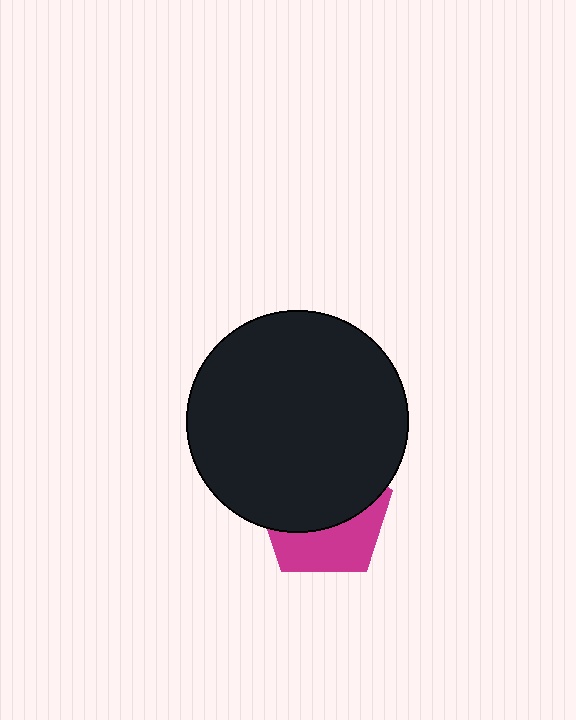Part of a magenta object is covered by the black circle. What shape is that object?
It is a pentagon.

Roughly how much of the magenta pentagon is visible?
A small part of it is visible (roughly 40%).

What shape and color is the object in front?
The object in front is a black circle.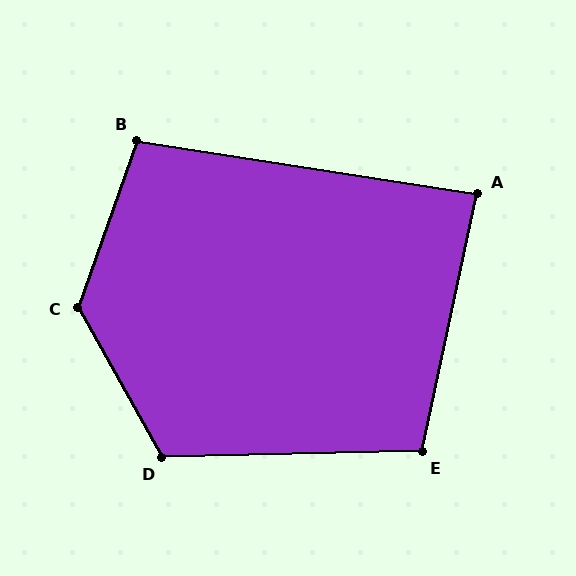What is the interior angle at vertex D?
Approximately 118 degrees (obtuse).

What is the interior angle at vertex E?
Approximately 103 degrees (obtuse).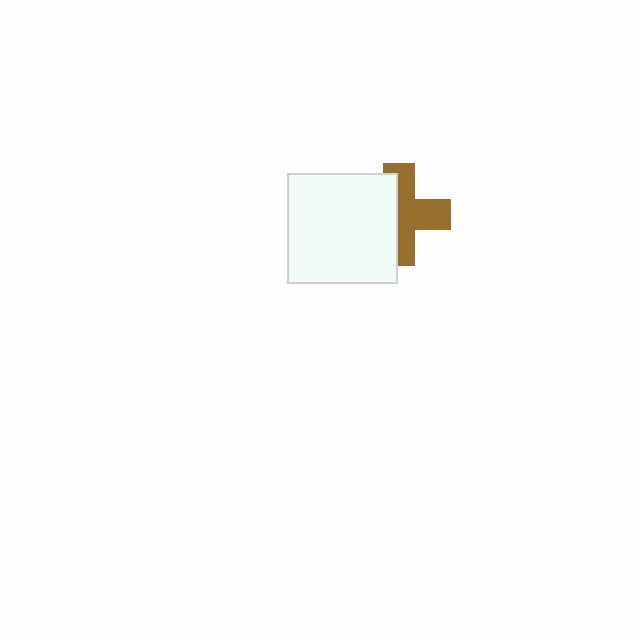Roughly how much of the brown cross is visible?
About half of it is visible (roughly 56%).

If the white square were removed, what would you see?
You would see the complete brown cross.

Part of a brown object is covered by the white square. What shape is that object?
It is a cross.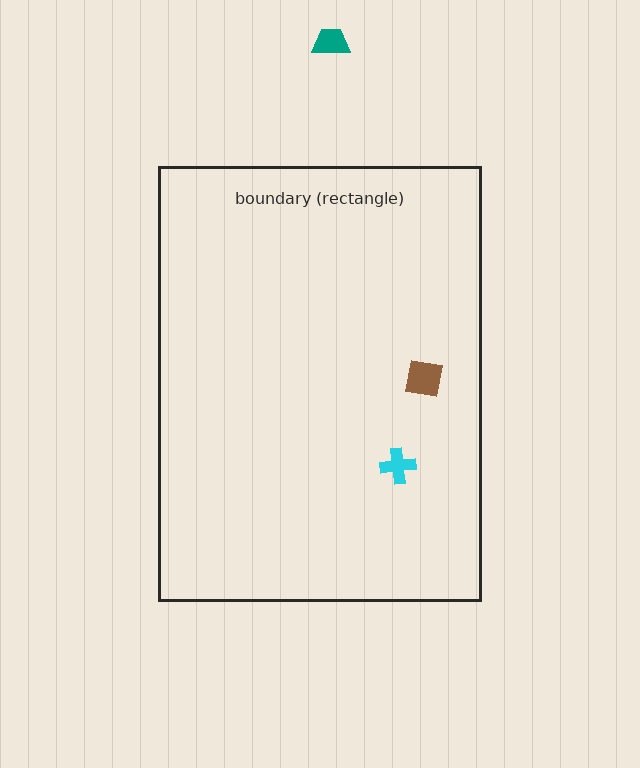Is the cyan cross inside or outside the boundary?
Inside.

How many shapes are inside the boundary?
2 inside, 1 outside.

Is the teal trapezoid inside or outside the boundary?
Outside.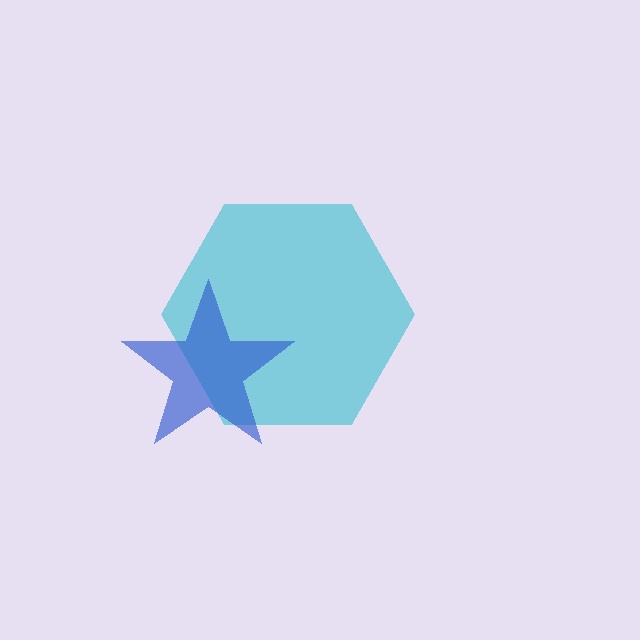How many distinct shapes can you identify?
There are 2 distinct shapes: a cyan hexagon, a blue star.